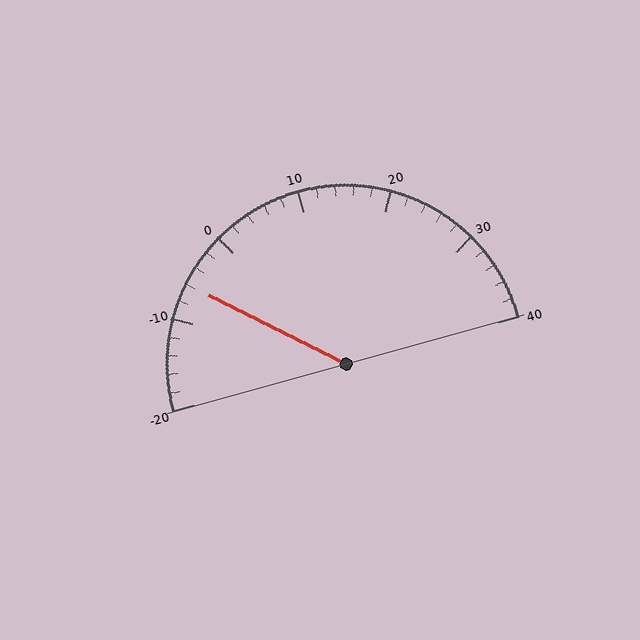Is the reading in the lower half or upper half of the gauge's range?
The reading is in the lower half of the range (-20 to 40).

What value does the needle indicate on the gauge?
The needle indicates approximately -6.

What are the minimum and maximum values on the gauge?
The gauge ranges from -20 to 40.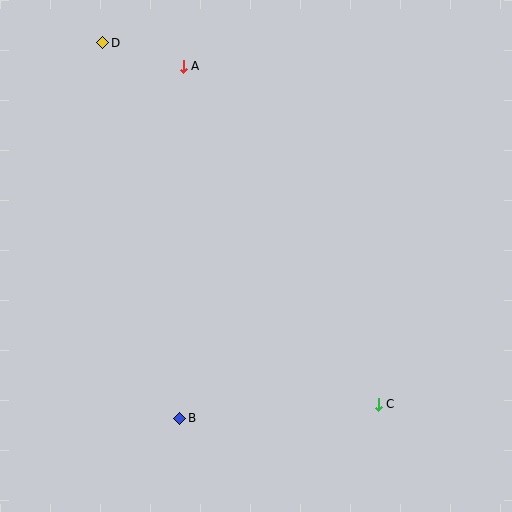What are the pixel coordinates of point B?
Point B is at (180, 418).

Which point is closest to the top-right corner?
Point A is closest to the top-right corner.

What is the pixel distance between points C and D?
The distance between C and D is 455 pixels.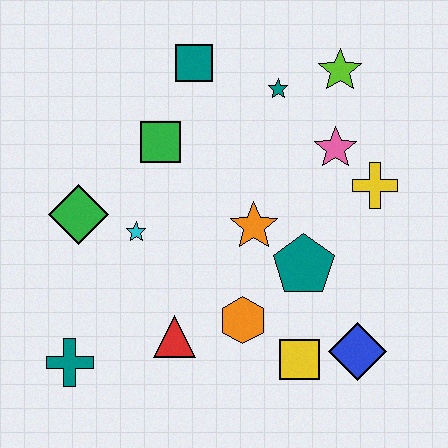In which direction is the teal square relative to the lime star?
The teal square is to the left of the lime star.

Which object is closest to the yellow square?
The blue diamond is closest to the yellow square.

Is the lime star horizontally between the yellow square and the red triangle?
No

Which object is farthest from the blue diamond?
The teal square is farthest from the blue diamond.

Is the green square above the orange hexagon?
Yes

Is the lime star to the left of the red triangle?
No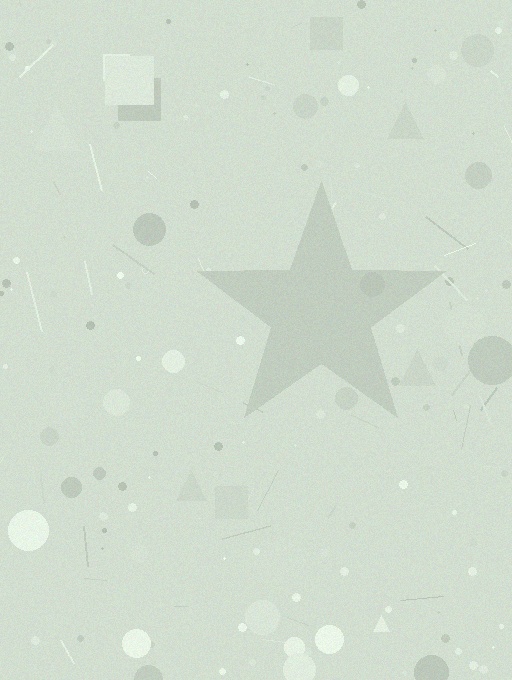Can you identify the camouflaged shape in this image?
The camouflaged shape is a star.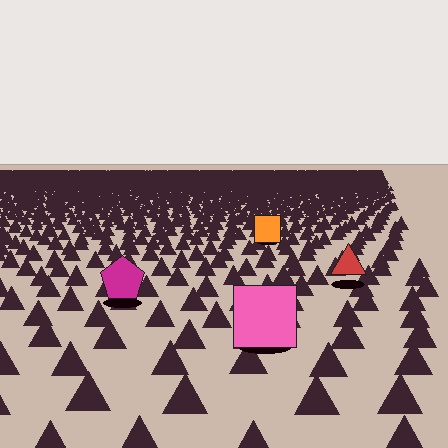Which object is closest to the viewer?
The pink square is closest. The texture marks near it are larger and more spread out.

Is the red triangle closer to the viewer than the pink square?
No. The pink square is closer — you can tell from the texture gradient: the ground texture is coarser near it.